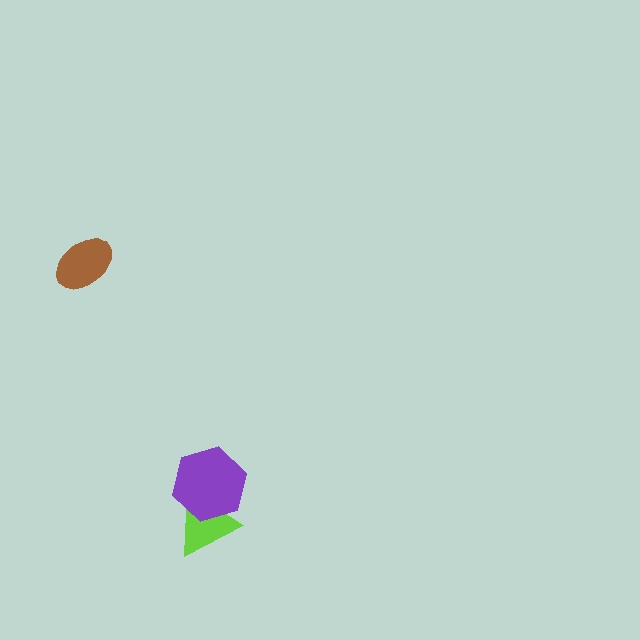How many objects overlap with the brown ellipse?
0 objects overlap with the brown ellipse.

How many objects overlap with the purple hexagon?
1 object overlaps with the purple hexagon.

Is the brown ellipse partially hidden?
No, no other shape covers it.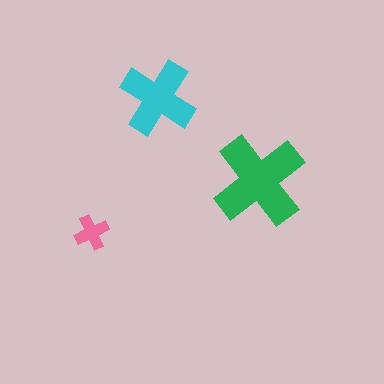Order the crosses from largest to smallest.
the green one, the cyan one, the pink one.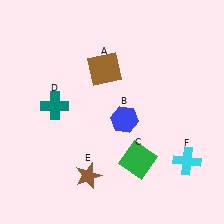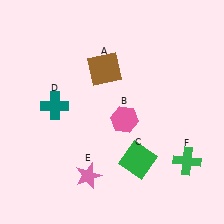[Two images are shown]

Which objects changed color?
B changed from blue to pink. E changed from brown to pink. F changed from cyan to green.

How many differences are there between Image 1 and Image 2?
There are 3 differences between the two images.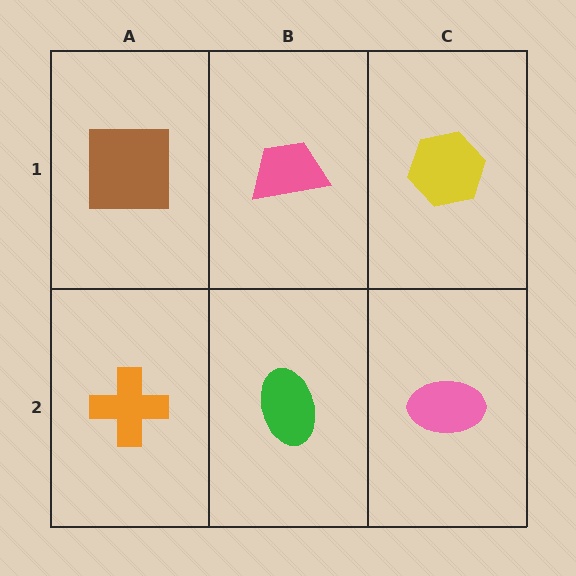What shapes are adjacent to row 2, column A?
A brown square (row 1, column A), a green ellipse (row 2, column B).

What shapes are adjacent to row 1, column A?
An orange cross (row 2, column A), a pink trapezoid (row 1, column B).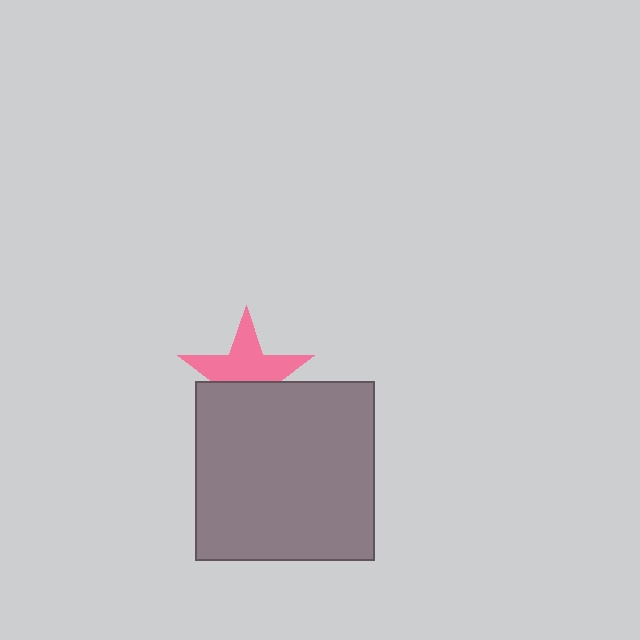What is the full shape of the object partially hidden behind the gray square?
The partially hidden object is a pink star.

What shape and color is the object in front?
The object in front is a gray square.